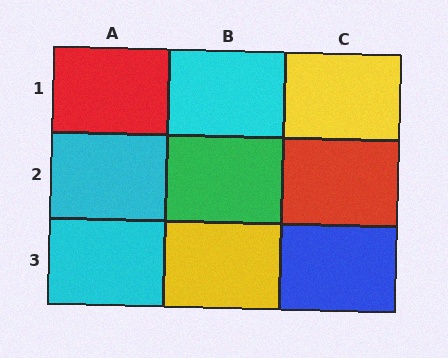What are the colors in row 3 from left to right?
Cyan, yellow, blue.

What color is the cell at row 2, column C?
Red.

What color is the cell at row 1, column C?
Yellow.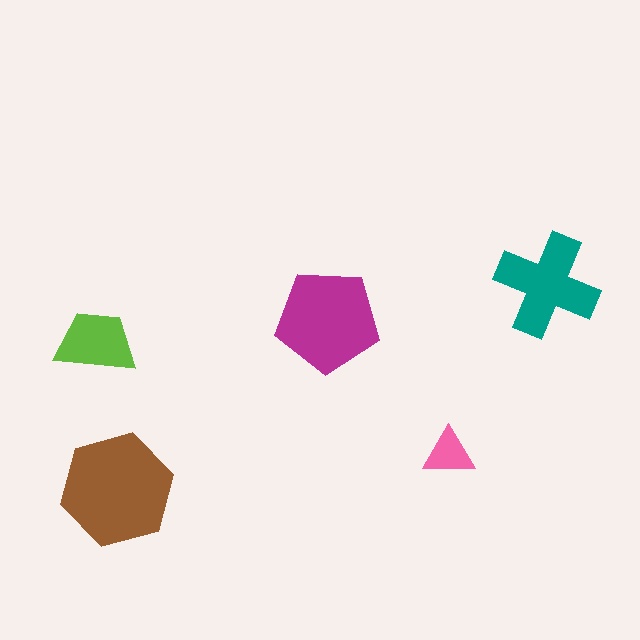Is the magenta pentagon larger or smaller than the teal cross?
Larger.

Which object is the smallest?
The pink triangle.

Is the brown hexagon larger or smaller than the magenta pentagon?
Larger.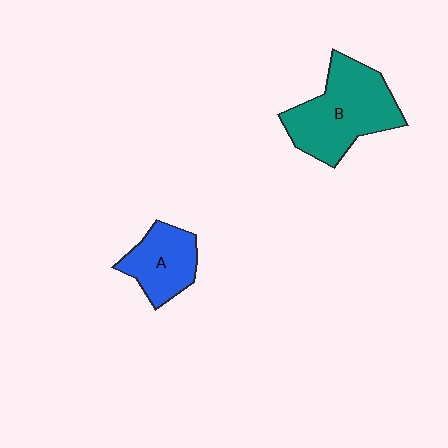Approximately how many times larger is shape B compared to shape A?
Approximately 1.7 times.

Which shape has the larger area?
Shape B (teal).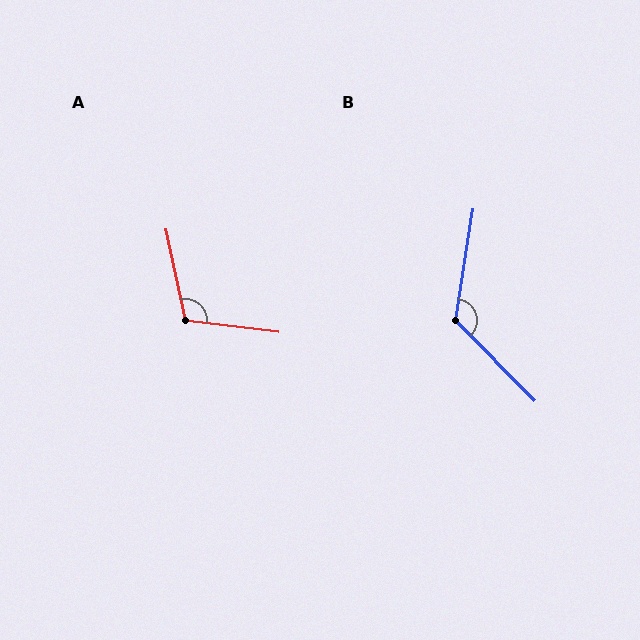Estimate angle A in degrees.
Approximately 109 degrees.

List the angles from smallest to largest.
A (109°), B (127°).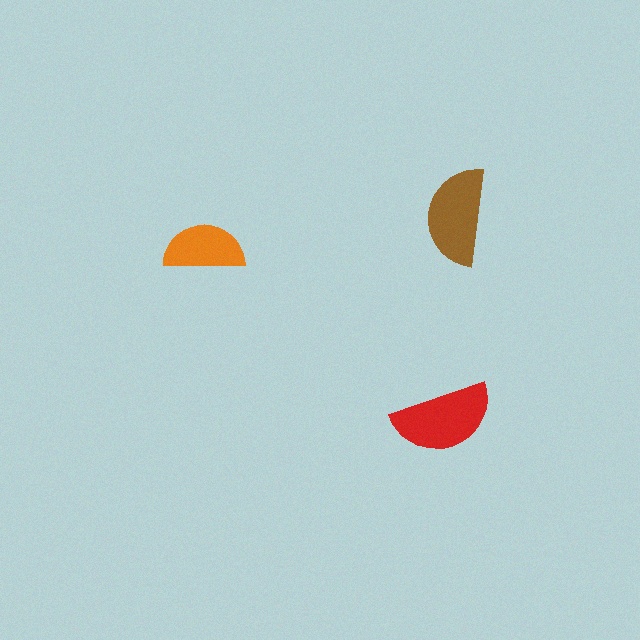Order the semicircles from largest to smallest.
the red one, the brown one, the orange one.